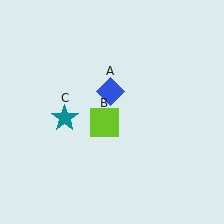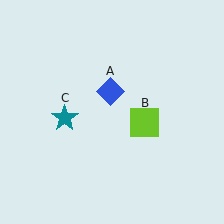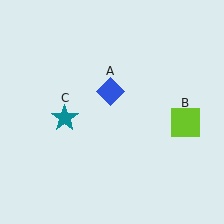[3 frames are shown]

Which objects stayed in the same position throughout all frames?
Blue diamond (object A) and teal star (object C) remained stationary.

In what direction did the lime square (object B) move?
The lime square (object B) moved right.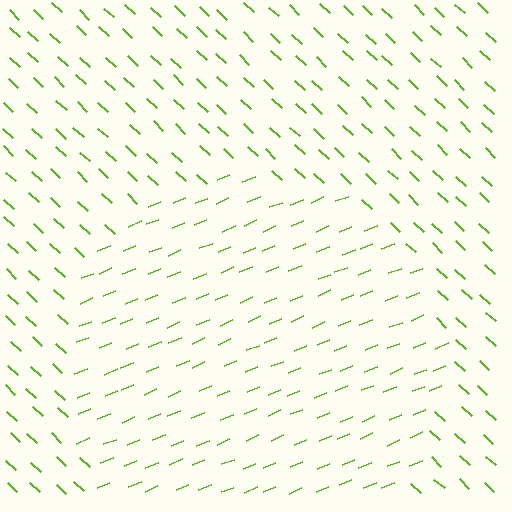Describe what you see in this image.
The image is filled with small lime line segments. A circle region in the image has lines oriented differently from the surrounding lines, creating a visible texture boundary.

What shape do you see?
I see a circle.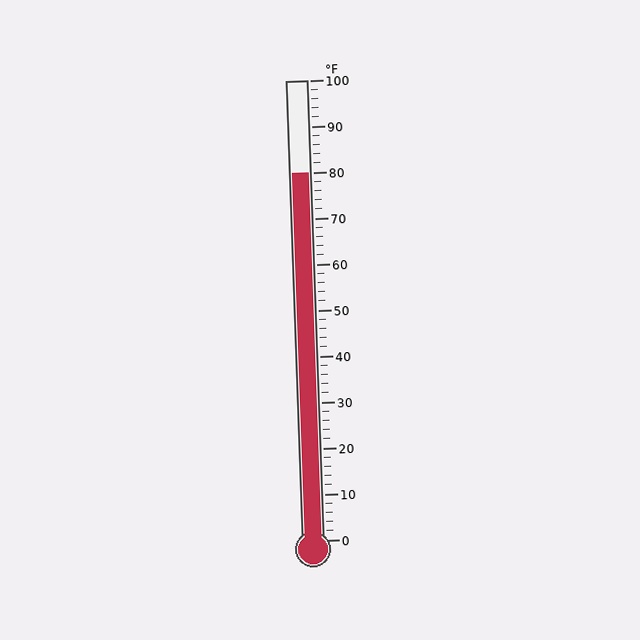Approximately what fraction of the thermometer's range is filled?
The thermometer is filled to approximately 80% of its range.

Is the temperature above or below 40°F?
The temperature is above 40°F.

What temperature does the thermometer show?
The thermometer shows approximately 80°F.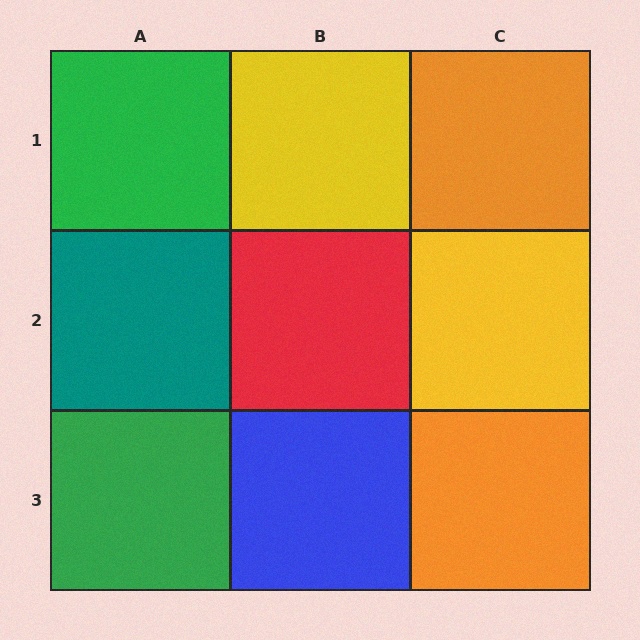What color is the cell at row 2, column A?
Teal.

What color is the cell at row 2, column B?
Red.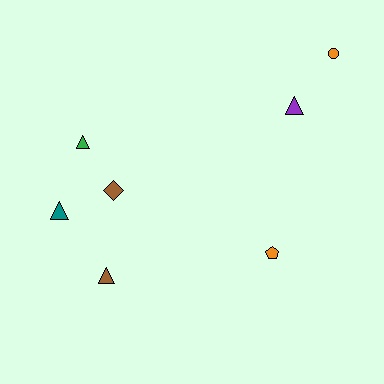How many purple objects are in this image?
There is 1 purple object.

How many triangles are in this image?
There are 4 triangles.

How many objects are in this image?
There are 7 objects.